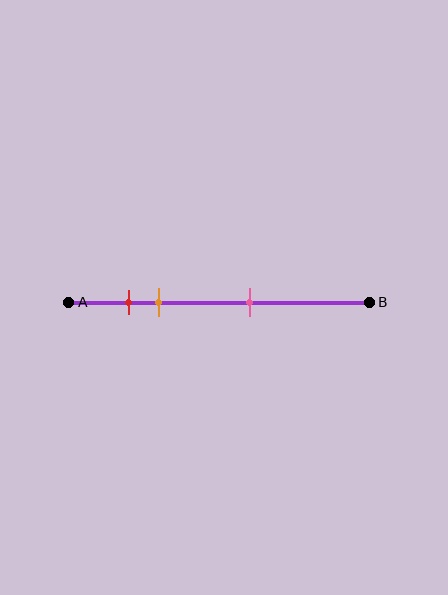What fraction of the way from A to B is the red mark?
The red mark is approximately 20% (0.2) of the way from A to B.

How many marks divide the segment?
There are 3 marks dividing the segment.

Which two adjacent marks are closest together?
The red and orange marks are the closest adjacent pair.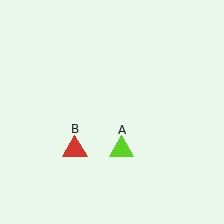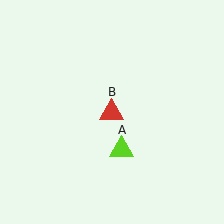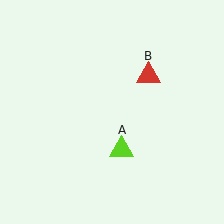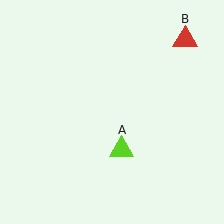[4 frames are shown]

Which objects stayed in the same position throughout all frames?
Lime triangle (object A) remained stationary.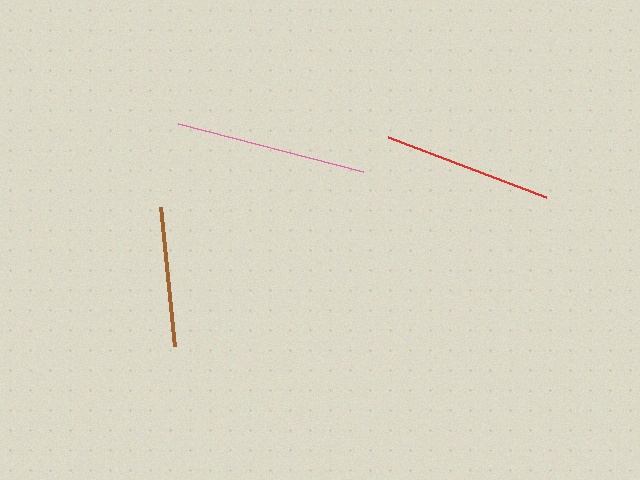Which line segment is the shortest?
The brown line is the shortest at approximately 140 pixels.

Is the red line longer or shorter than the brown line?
The red line is longer than the brown line.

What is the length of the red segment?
The red segment is approximately 169 pixels long.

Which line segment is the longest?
The pink line is the longest at approximately 191 pixels.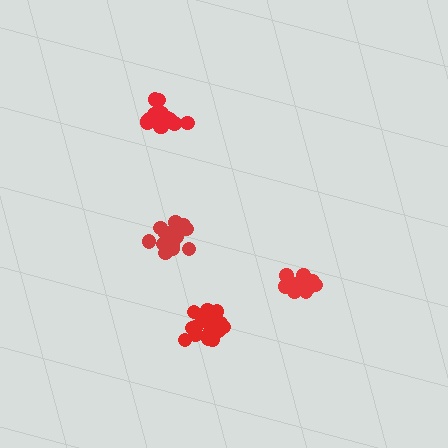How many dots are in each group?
Group 1: 15 dots, Group 2: 17 dots, Group 3: 20 dots, Group 4: 17 dots (69 total).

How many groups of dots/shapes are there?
There are 4 groups.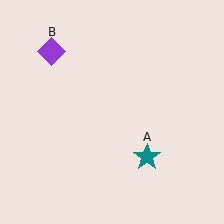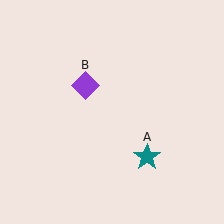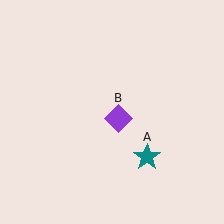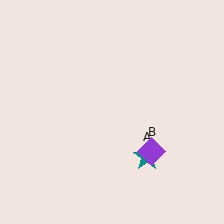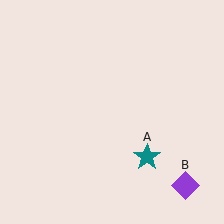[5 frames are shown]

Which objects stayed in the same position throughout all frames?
Teal star (object A) remained stationary.